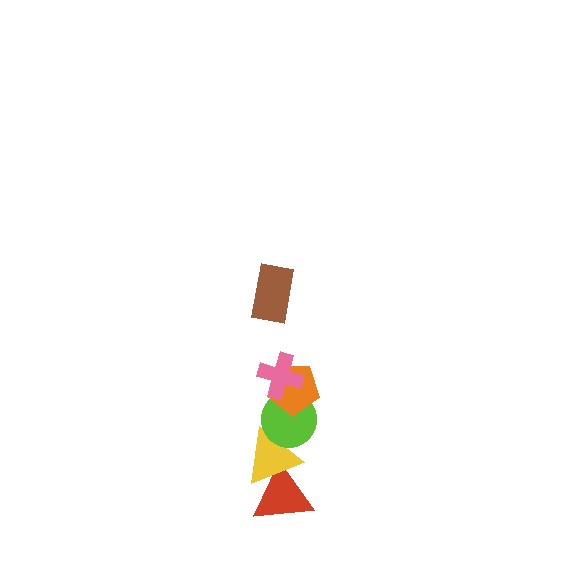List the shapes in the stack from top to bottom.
From top to bottom: the brown rectangle, the pink cross, the orange pentagon, the lime circle, the yellow triangle, the red triangle.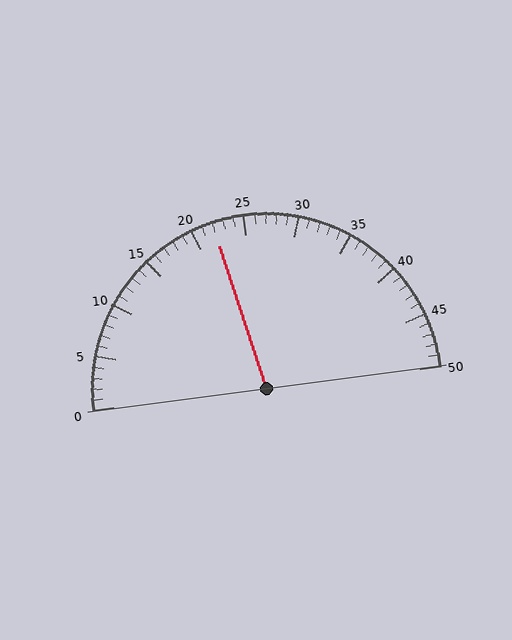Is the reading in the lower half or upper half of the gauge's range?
The reading is in the lower half of the range (0 to 50).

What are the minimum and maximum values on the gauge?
The gauge ranges from 0 to 50.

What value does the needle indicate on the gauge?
The needle indicates approximately 22.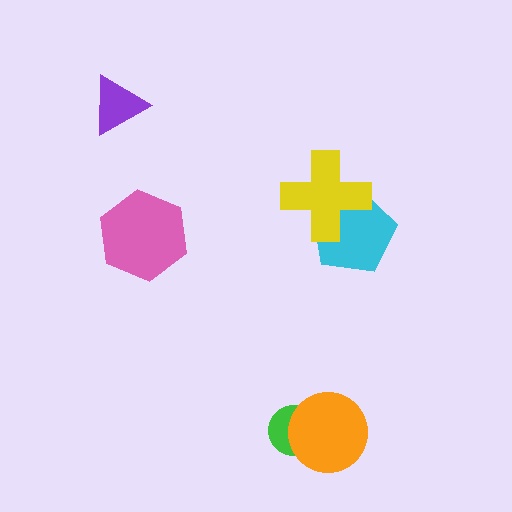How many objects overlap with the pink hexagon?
0 objects overlap with the pink hexagon.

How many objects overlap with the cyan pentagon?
1 object overlaps with the cyan pentagon.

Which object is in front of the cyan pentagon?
The yellow cross is in front of the cyan pentagon.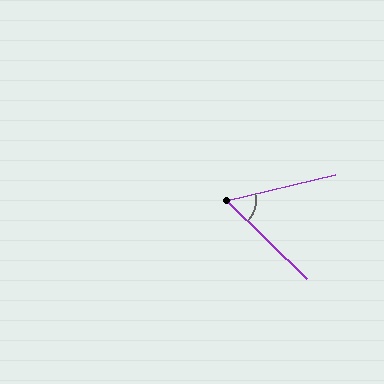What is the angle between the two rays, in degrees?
Approximately 58 degrees.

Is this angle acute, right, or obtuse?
It is acute.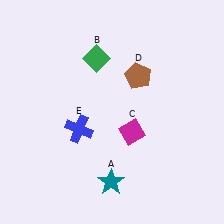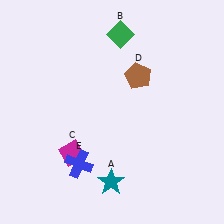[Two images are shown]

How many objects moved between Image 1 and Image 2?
3 objects moved between the two images.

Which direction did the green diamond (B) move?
The green diamond (B) moved up.